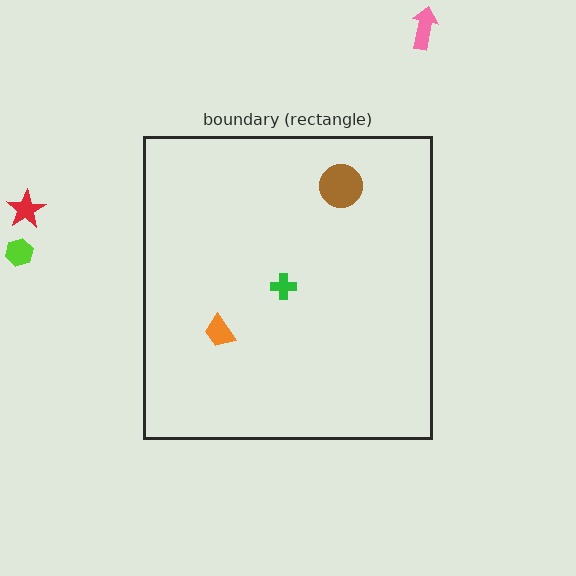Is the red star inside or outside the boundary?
Outside.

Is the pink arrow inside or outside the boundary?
Outside.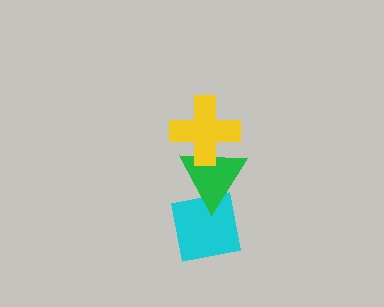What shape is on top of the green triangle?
The yellow cross is on top of the green triangle.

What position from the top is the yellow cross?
The yellow cross is 1st from the top.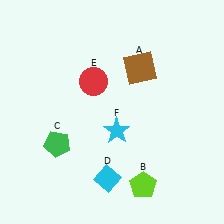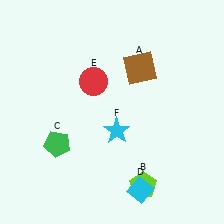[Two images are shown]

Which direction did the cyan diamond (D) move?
The cyan diamond (D) moved right.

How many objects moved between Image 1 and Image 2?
1 object moved between the two images.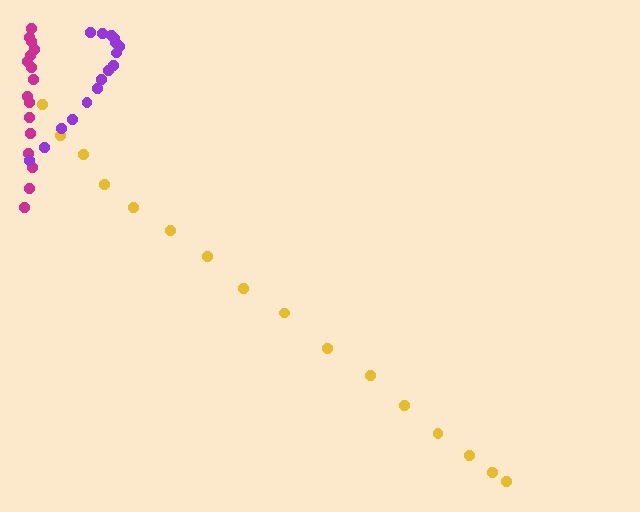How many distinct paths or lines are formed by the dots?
There are 3 distinct paths.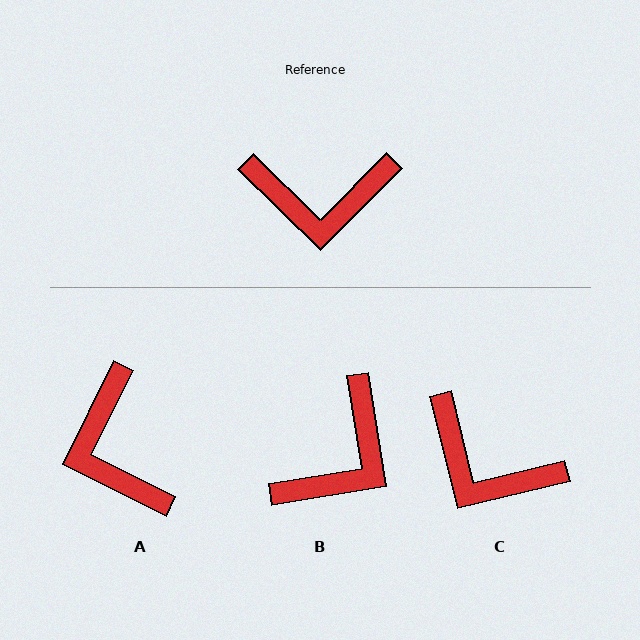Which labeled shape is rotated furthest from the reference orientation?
A, about 72 degrees away.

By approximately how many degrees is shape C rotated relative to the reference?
Approximately 32 degrees clockwise.